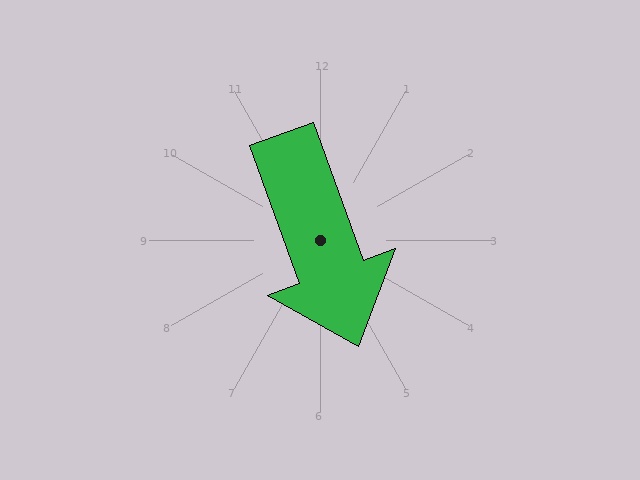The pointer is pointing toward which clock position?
Roughly 5 o'clock.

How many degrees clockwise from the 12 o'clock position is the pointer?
Approximately 160 degrees.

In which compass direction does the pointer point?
South.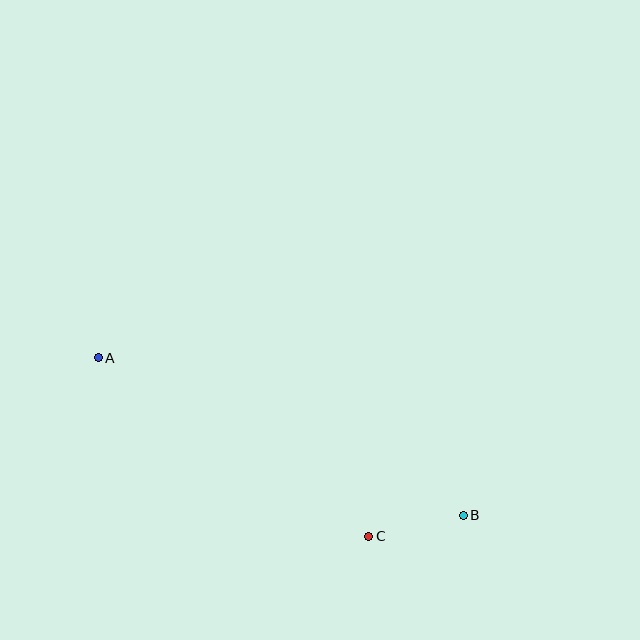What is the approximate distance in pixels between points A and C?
The distance between A and C is approximately 324 pixels.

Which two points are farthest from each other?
Points A and B are farthest from each other.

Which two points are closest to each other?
Points B and C are closest to each other.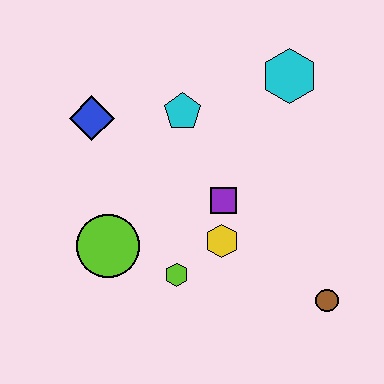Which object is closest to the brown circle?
The yellow hexagon is closest to the brown circle.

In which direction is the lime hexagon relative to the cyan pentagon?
The lime hexagon is below the cyan pentagon.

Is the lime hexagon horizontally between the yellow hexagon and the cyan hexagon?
No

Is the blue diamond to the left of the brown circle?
Yes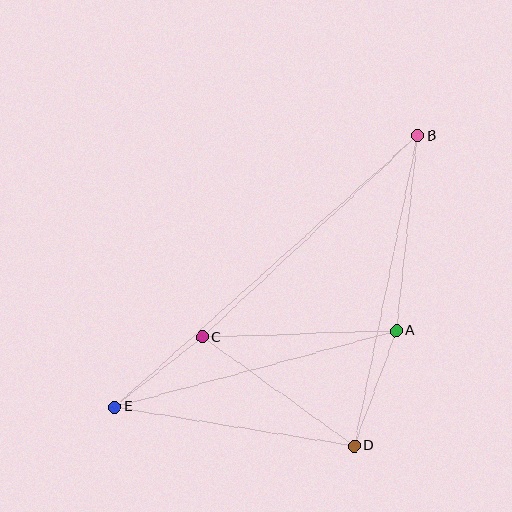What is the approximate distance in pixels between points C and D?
The distance between C and D is approximately 187 pixels.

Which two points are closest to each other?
Points C and E are closest to each other.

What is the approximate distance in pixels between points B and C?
The distance between B and C is approximately 295 pixels.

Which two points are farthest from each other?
Points B and E are farthest from each other.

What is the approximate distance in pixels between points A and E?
The distance between A and E is approximately 292 pixels.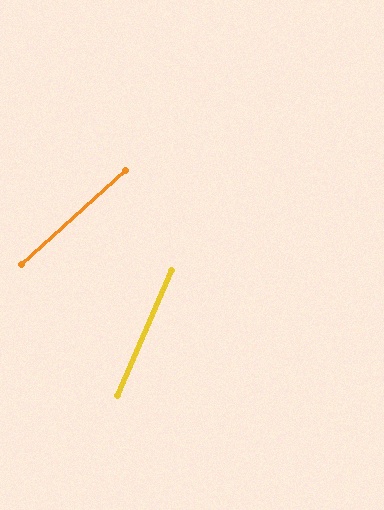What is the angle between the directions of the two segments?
Approximately 24 degrees.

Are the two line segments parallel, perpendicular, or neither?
Neither parallel nor perpendicular — they differ by about 24°.